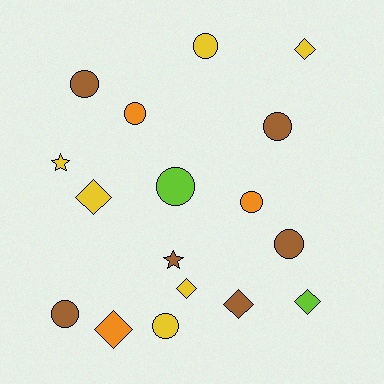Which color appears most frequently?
Brown, with 6 objects.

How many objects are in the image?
There are 17 objects.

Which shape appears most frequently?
Circle, with 9 objects.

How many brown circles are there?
There are 4 brown circles.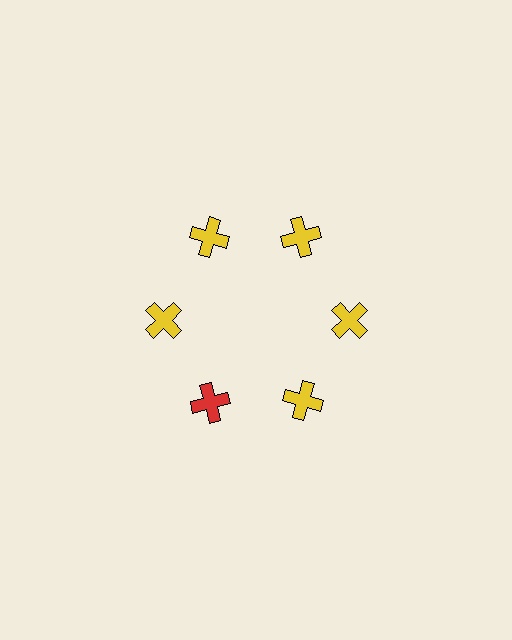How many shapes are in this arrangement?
There are 6 shapes arranged in a ring pattern.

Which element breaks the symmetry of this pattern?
The red cross at roughly the 7 o'clock position breaks the symmetry. All other shapes are yellow crosses.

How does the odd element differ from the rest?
It has a different color: red instead of yellow.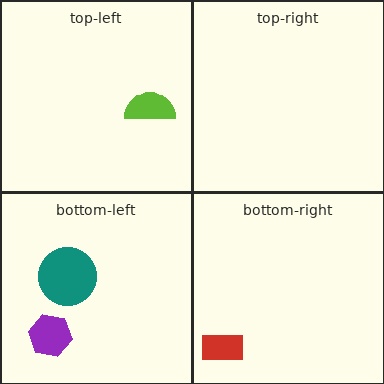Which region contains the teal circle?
The bottom-left region.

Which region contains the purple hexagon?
The bottom-left region.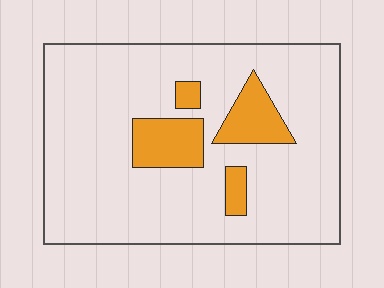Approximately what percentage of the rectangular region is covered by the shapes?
Approximately 15%.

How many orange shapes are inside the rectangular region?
4.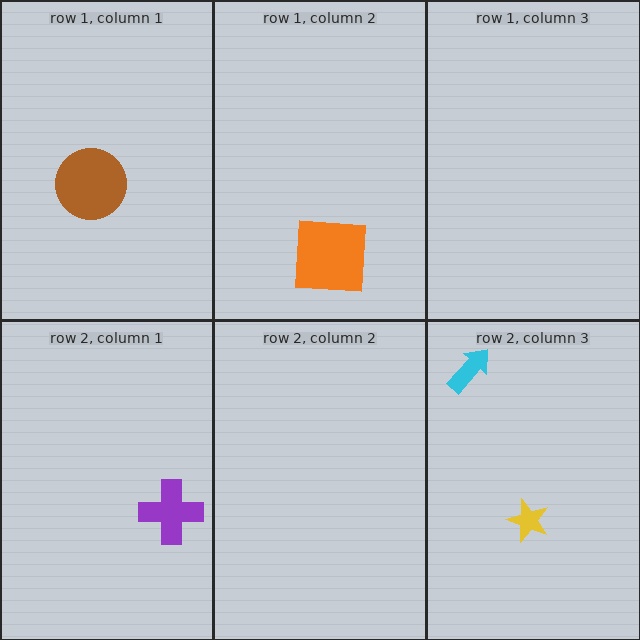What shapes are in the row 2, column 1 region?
The purple cross.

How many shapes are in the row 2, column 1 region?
1.